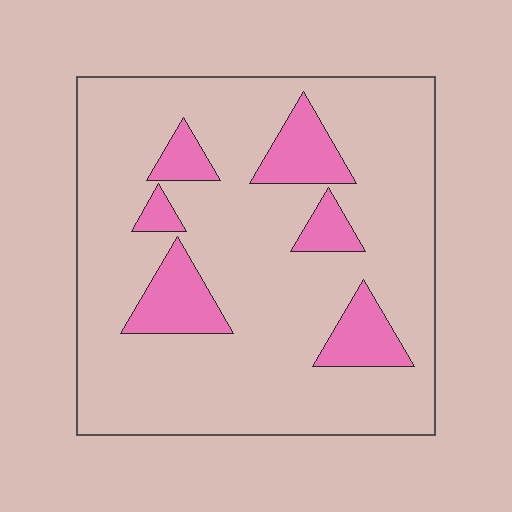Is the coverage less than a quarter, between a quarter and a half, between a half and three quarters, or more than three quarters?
Less than a quarter.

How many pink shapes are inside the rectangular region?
6.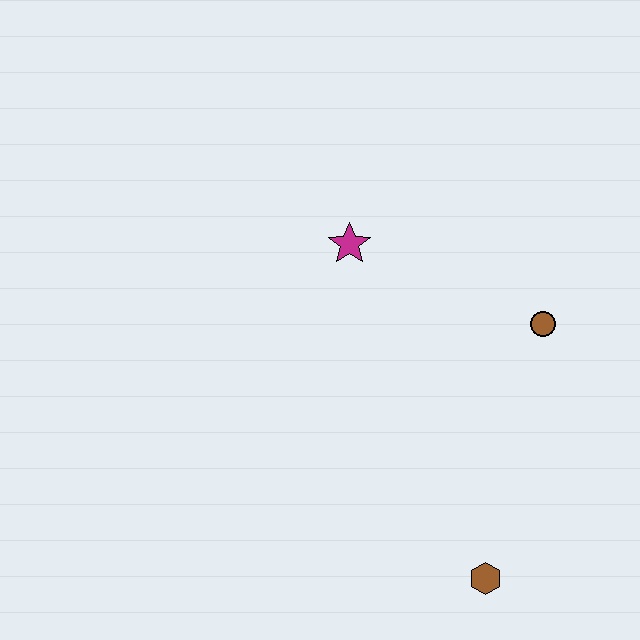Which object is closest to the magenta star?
The brown circle is closest to the magenta star.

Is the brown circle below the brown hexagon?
No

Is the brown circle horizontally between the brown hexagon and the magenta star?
No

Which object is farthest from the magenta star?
The brown hexagon is farthest from the magenta star.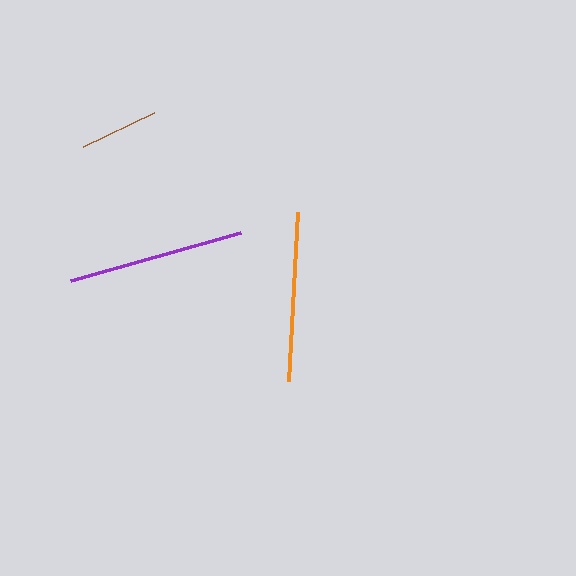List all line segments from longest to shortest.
From longest to shortest: purple, orange, brown.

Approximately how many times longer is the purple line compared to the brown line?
The purple line is approximately 2.2 times the length of the brown line.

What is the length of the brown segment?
The brown segment is approximately 79 pixels long.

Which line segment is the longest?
The purple line is the longest at approximately 177 pixels.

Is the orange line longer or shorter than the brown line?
The orange line is longer than the brown line.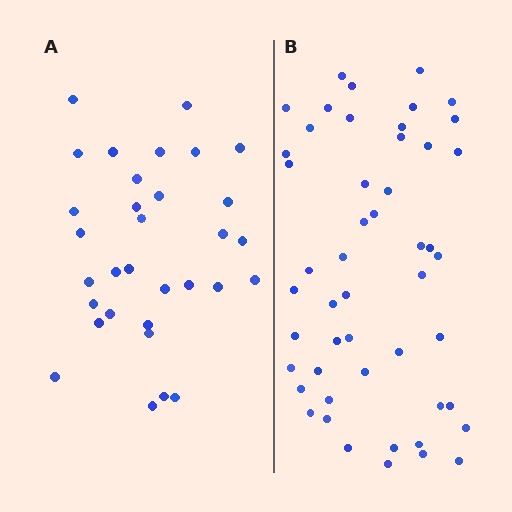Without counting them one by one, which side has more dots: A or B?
Region B (the right region) has more dots.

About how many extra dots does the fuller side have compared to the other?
Region B has approximately 20 more dots than region A.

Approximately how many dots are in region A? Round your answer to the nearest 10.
About 30 dots. (The exact count is 32, which rounds to 30.)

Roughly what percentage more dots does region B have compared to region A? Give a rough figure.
About 55% more.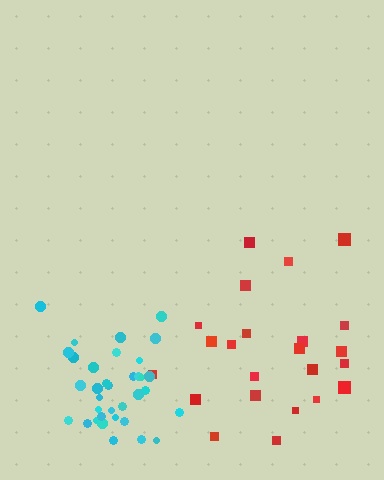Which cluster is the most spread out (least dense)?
Red.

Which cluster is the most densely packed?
Cyan.